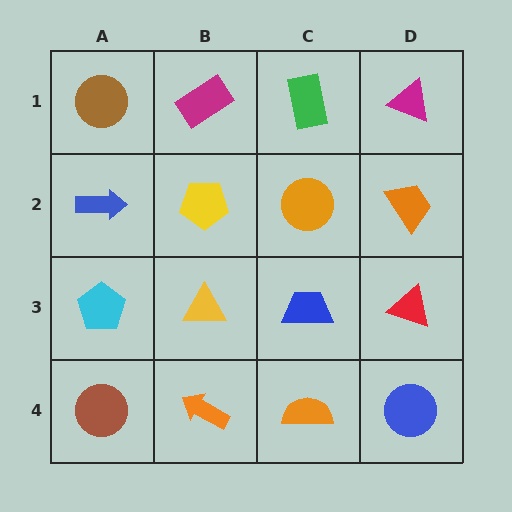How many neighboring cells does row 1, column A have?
2.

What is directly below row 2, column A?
A cyan pentagon.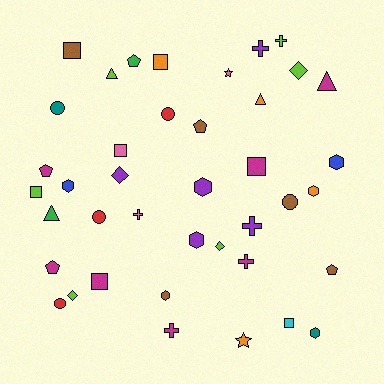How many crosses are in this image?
There are 6 crosses.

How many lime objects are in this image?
There are 6 lime objects.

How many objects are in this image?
There are 40 objects.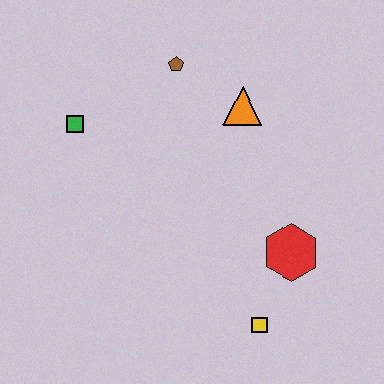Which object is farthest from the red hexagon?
The green square is farthest from the red hexagon.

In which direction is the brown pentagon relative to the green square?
The brown pentagon is to the right of the green square.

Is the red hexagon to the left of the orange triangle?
No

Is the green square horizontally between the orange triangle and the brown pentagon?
No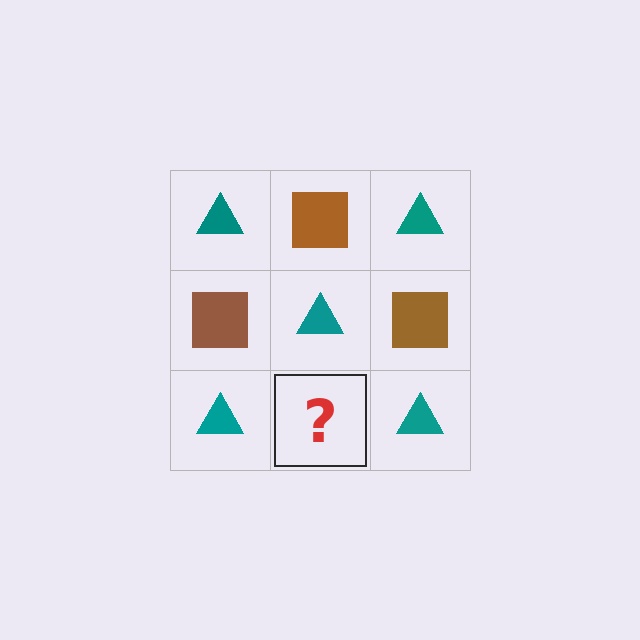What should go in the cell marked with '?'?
The missing cell should contain a brown square.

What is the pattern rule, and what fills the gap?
The rule is that it alternates teal triangle and brown square in a checkerboard pattern. The gap should be filled with a brown square.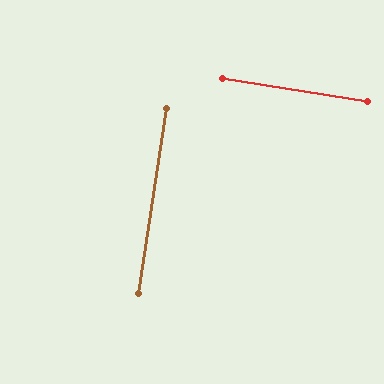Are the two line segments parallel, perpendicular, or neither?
Perpendicular — they meet at approximately 90°.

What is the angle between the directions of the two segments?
Approximately 90 degrees.